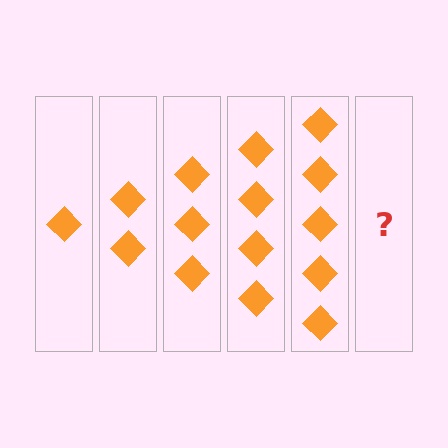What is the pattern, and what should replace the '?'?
The pattern is that each step adds one more diamond. The '?' should be 6 diamonds.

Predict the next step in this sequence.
The next step is 6 diamonds.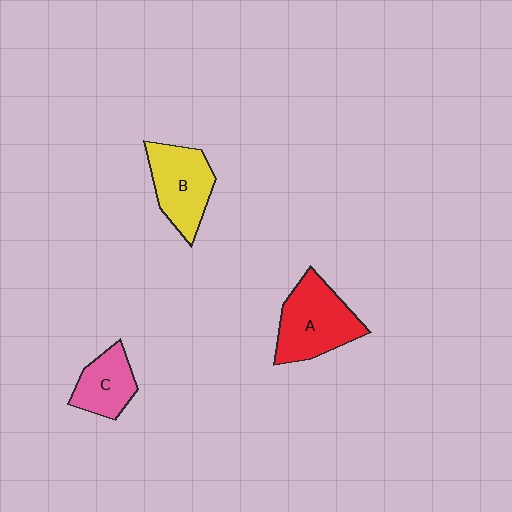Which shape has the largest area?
Shape A (red).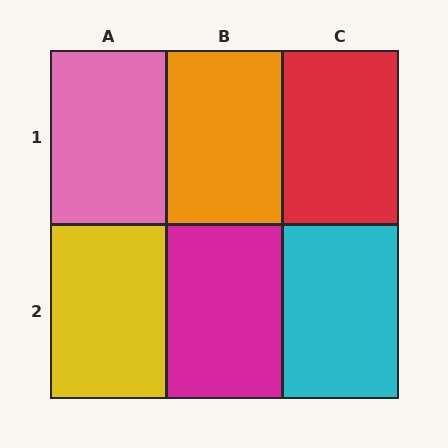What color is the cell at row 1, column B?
Orange.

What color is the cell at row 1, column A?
Pink.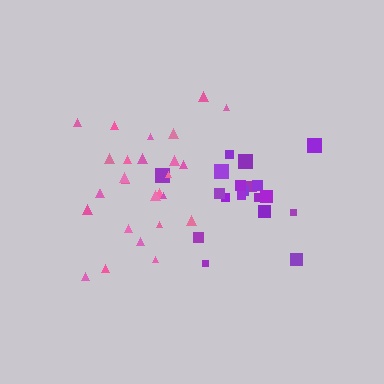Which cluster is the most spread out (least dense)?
Purple.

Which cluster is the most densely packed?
Pink.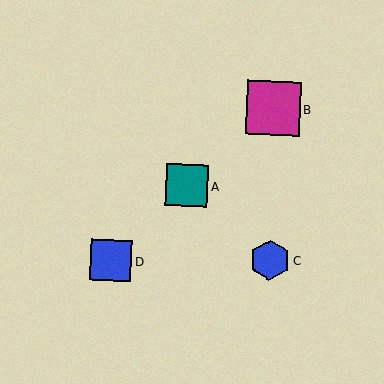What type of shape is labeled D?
Shape D is a blue square.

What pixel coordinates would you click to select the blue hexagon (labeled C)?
Click at (270, 260) to select the blue hexagon C.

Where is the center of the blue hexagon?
The center of the blue hexagon is at (270, 260).